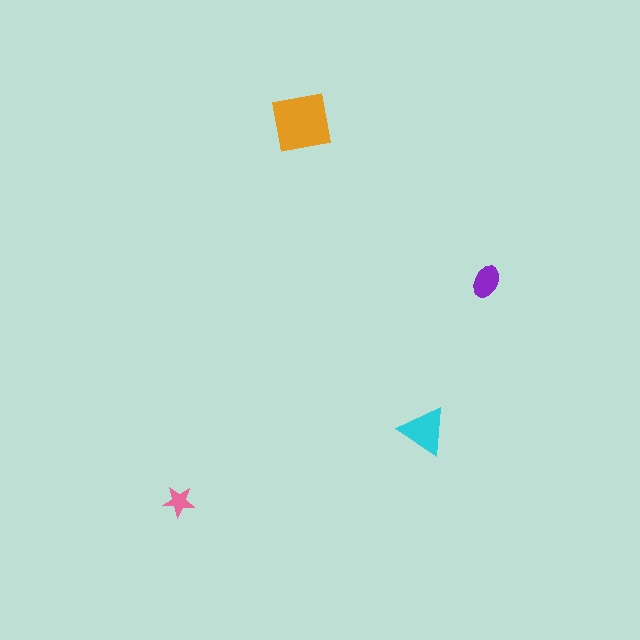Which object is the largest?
The orange square.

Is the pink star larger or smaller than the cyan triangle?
Smaller.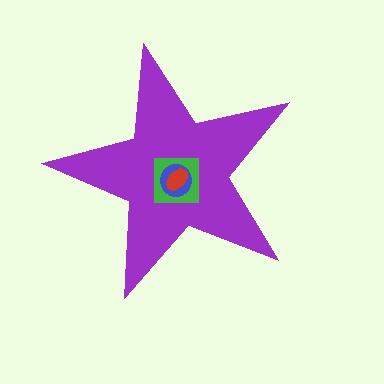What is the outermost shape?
The purple star.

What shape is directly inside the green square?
The blue circle.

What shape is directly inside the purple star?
The green square.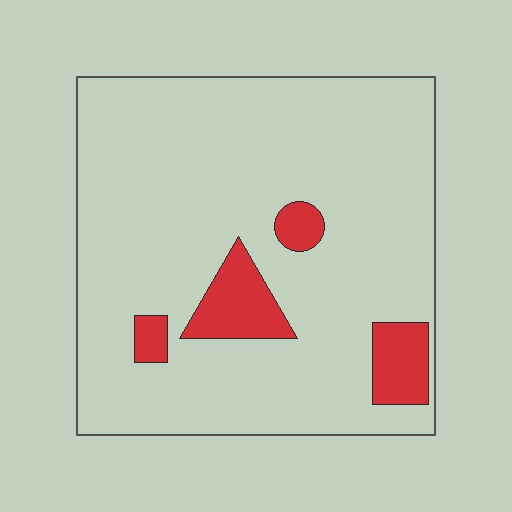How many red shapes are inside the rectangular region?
4.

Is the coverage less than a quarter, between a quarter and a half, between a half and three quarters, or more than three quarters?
Less than a quarter.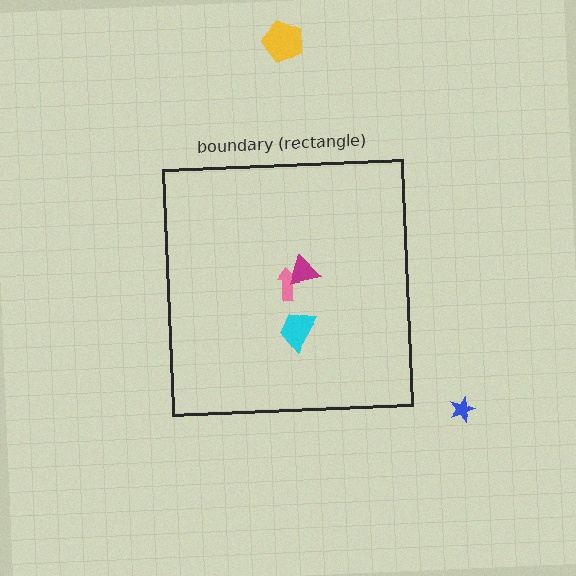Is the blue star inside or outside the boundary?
Outside.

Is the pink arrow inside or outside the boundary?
Inside.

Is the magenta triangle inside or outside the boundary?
Inside.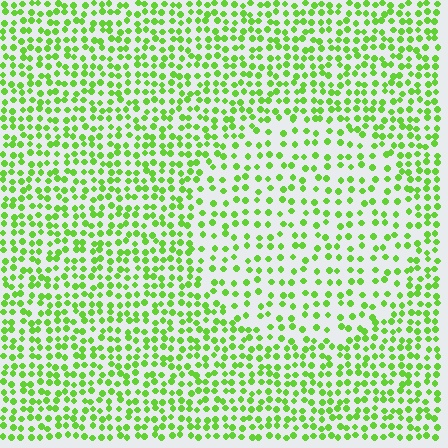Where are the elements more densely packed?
The elements are more densely packed outside the circle boundary.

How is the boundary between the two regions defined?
The boundary is defined by a change in element density (approximately 1.7x ratio). All elements are the same color, size, and shape.